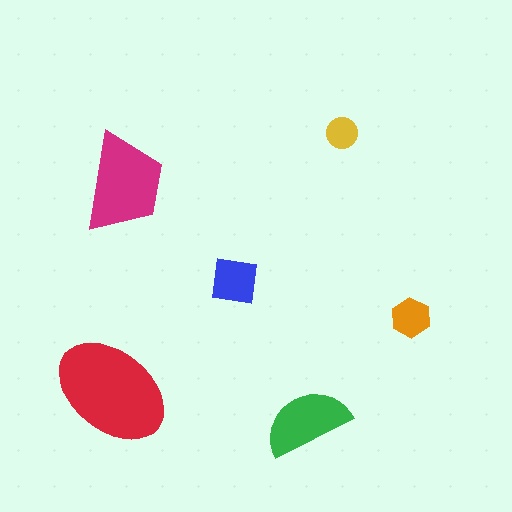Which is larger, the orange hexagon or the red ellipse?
The red ellipse.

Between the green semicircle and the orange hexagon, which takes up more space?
The green semicircle.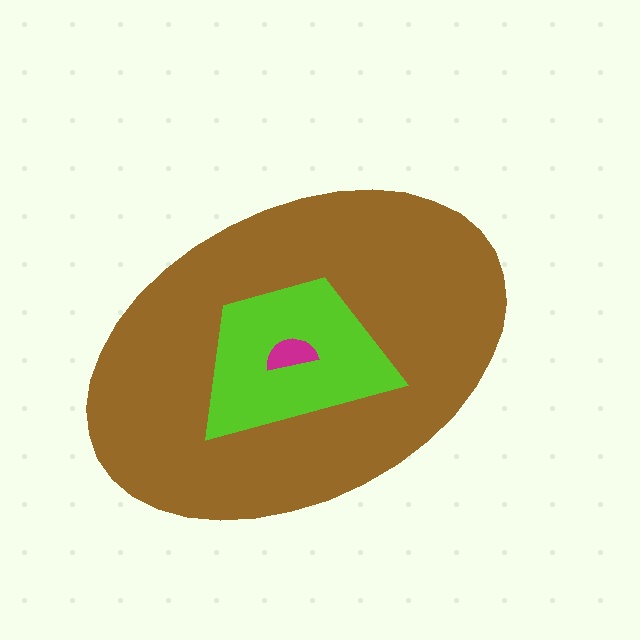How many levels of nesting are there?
3.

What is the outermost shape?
The brown ellipse.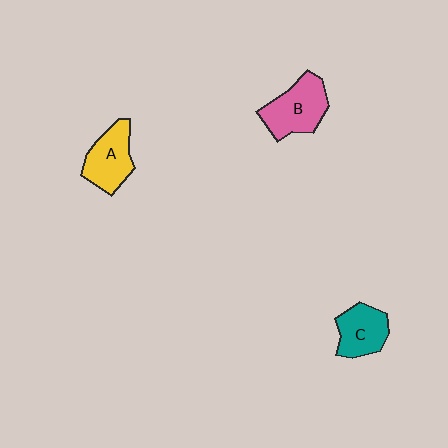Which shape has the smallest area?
Shape C (teal).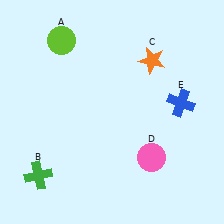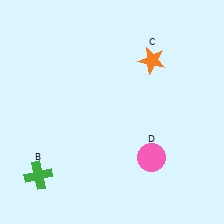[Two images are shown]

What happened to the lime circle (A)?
The lime circle (A) was removed in Image 2. It was in the top-left area of Image 1.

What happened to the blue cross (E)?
The blue cross (E) was removed in Image 2. It was in the top-right area of Image 1.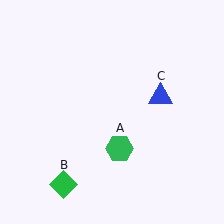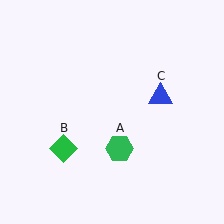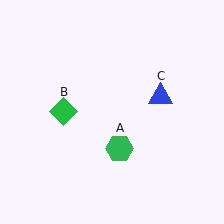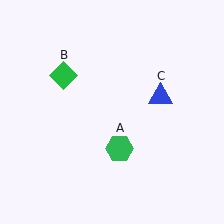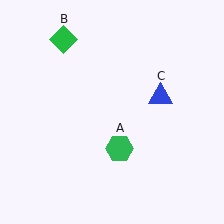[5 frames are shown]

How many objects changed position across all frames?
1 object changed position: green diamond (object B).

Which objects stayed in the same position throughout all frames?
Green hexagon (object A) and blue triangle (object C) remained stationary.